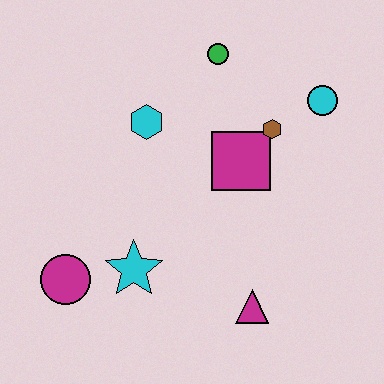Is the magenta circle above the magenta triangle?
Yes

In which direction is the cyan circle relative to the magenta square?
The cyan circle is to the right of the magenta square.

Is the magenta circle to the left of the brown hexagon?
Yes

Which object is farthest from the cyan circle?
The magenta circle is farthest from the cyan circle.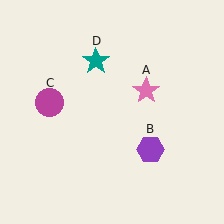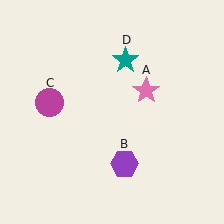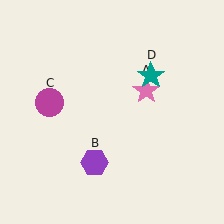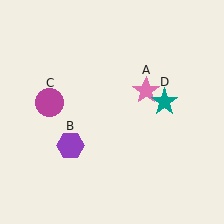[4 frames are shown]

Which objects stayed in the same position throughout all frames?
Pink star (object A) and magenta circle (object C) remained stationary.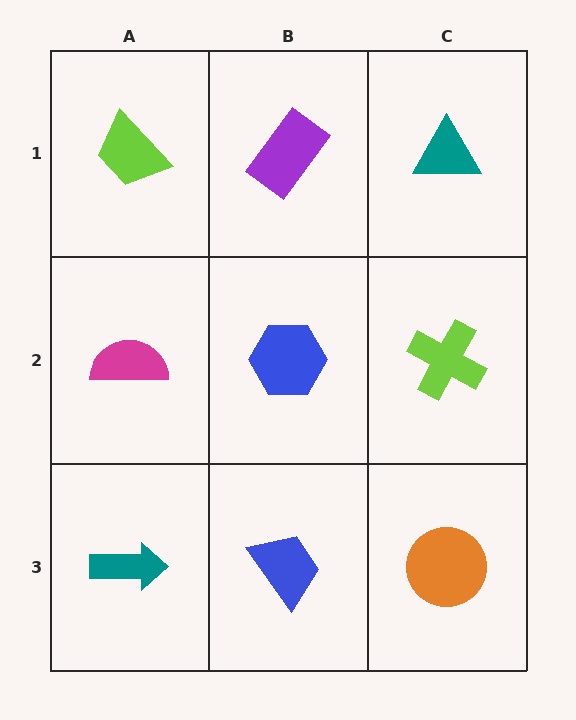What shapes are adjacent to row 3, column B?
A blue hexagon (row 2, column B), a teal arrow (row 3, column A), an orange circle (row 3, column C).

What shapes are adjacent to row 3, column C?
A lime cross (row 2, column C), a blue trapezoid (row 3, column B).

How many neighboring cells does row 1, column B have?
3.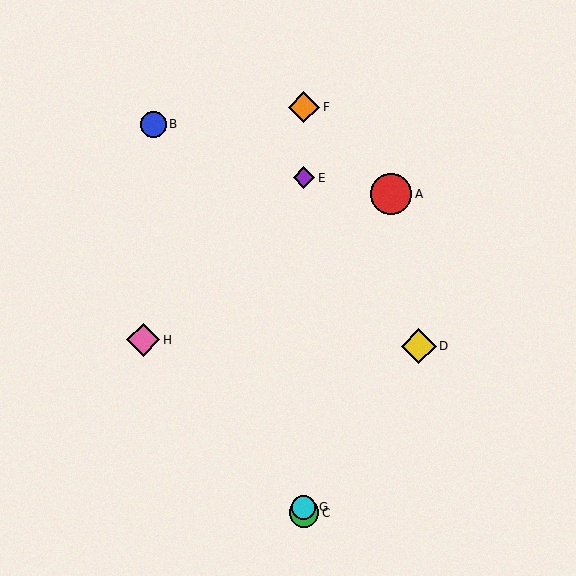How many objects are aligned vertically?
4 objects (C, E, F, G) are aligned vertically.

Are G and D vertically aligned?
No, G is at x≈304 and D is at x≈419.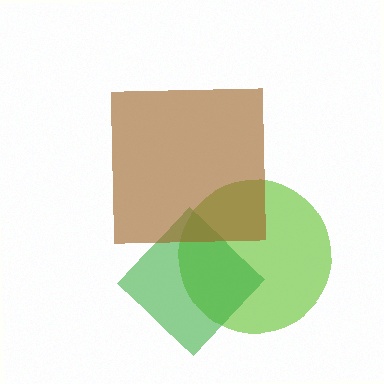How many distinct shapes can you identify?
There are 3 distinct shapes: a lime circle, a green diamond, a brown square.